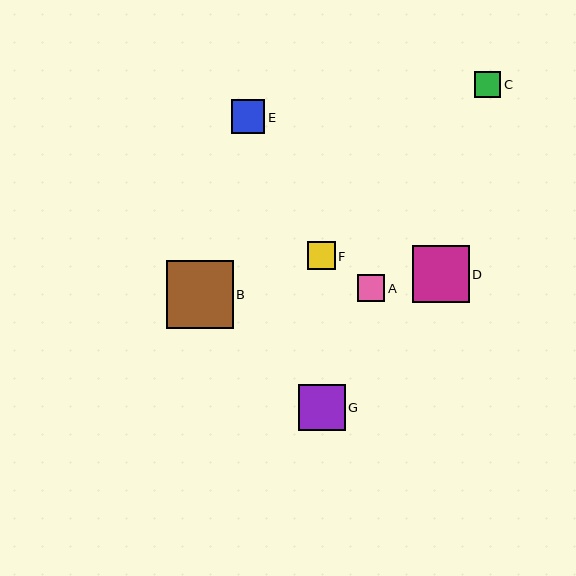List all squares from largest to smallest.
From largest to smallest: B, D, G, E, F, A, C.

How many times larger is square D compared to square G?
Square D is approximately 1.2 times the size of square G.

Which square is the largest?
Square B is the largest with a size of approximately 67 pixels.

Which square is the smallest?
Square C is the smallest with a size of approximately 26 pixels.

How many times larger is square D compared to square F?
Square D is approximately 2.1 times the size of square F.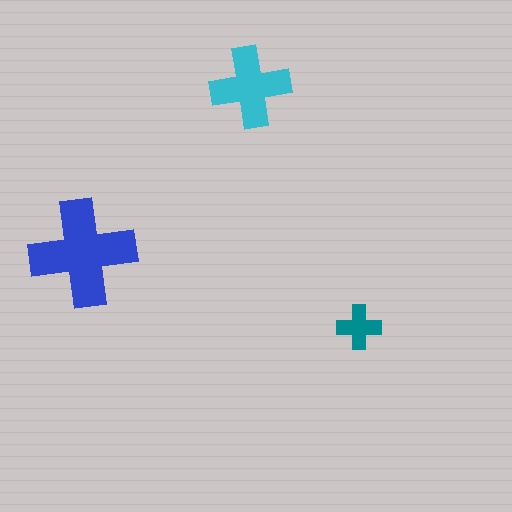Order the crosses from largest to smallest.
the blue one, the cyan one, the teal one.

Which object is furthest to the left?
The blue cross is leftmost.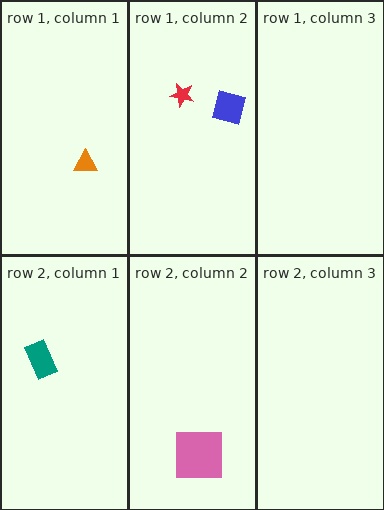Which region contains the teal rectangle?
The row 2, column 1 region.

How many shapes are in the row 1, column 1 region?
1.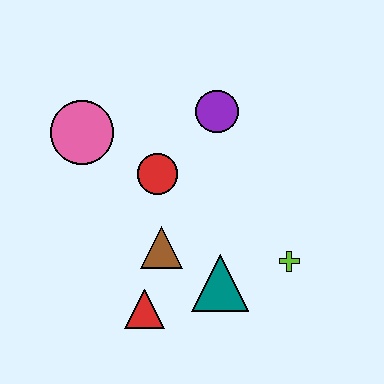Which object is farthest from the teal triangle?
The pink circle is farthest from the teal triangle.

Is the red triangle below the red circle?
Yes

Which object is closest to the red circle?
The brown triangle is closest to the red circle.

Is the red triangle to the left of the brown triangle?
Yes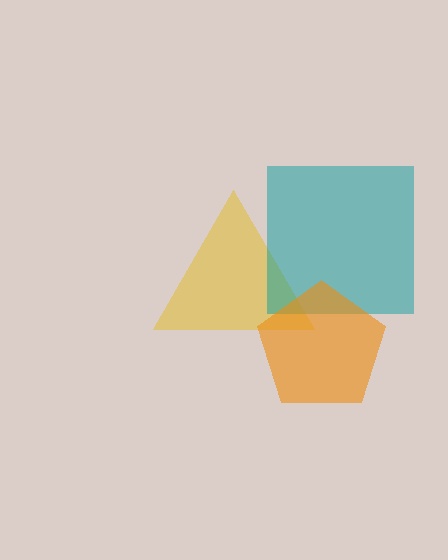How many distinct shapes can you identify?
There are 3 distinct shapes: a yellow triangle, a teal square, an orange pentagon.